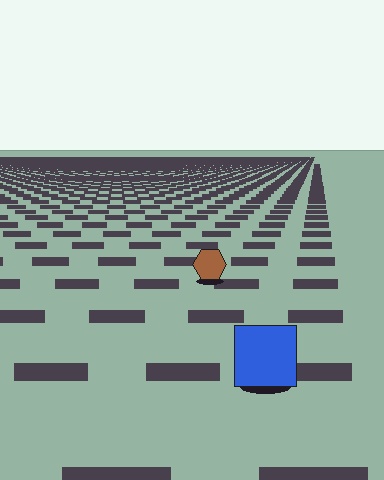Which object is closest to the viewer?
The blue square is closest. The texture marks near it are larger and more spread out.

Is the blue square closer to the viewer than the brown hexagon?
Yes. The blue square is closer — you can tell from the texture gradient: the ground texture is coarser near it.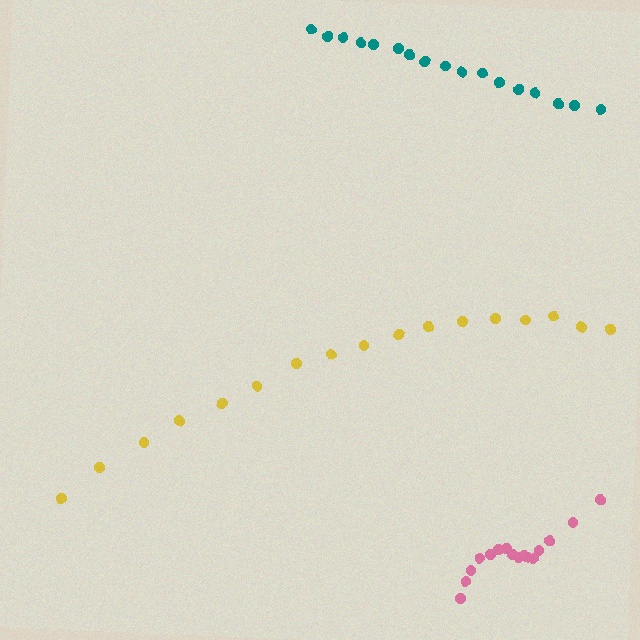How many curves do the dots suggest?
There are 3 distinct paths.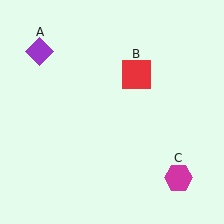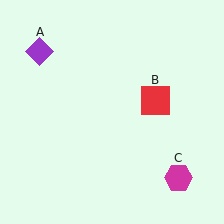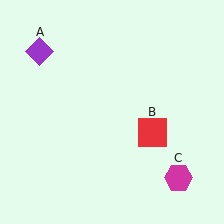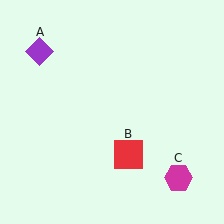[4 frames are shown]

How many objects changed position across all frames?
1 object changed position: red square (object B).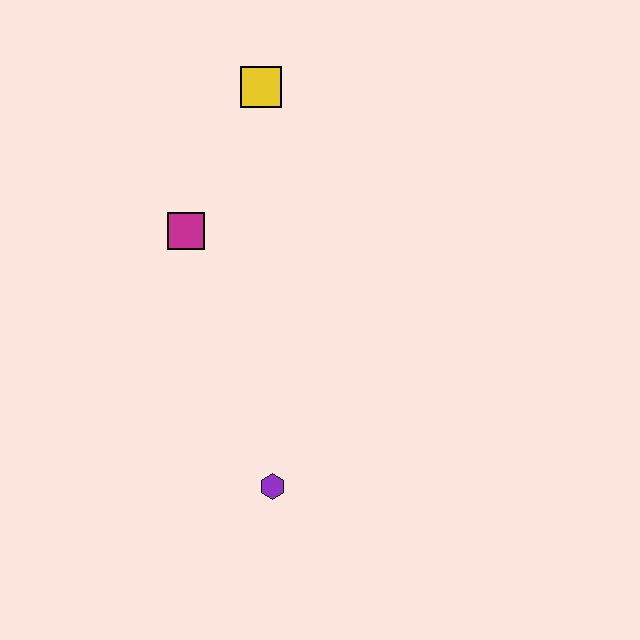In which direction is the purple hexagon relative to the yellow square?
The purple hexagon is below the yellow square.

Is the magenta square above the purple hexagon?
Yes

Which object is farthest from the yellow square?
The purple hexagon is farthest from the yellow square.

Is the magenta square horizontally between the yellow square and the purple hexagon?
No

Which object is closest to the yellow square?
The magenta square is closest to the yellow square.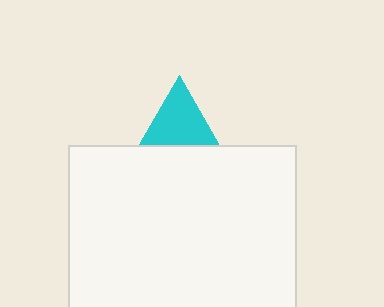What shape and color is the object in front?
The object in front is a white square.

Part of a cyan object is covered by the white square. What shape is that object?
It is a triangle.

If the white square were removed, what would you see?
You would see the complete cyan triangle.